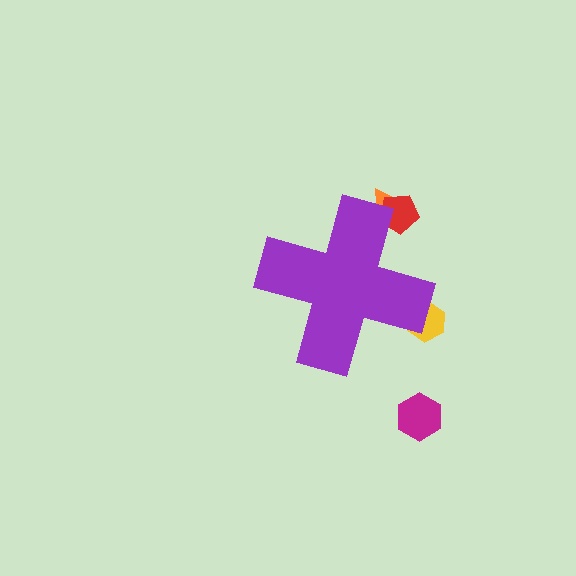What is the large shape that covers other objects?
A purple cross.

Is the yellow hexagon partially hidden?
Yes, the yellow hexagon is partially hidden behind the purple cross.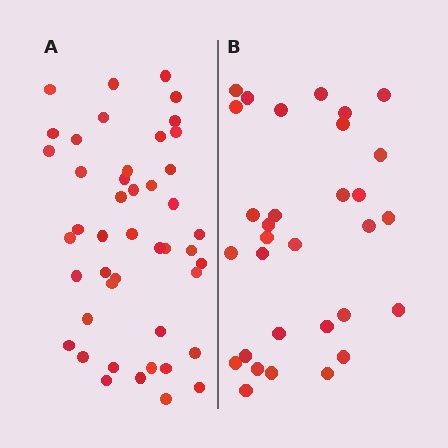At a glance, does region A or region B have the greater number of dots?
Region A (the left region) has more dots.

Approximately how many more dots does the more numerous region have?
Region A has approximately 15 more dots than region B.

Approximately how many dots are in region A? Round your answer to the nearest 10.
About 40 dots. (The exact count is 45, which rounds to 40.)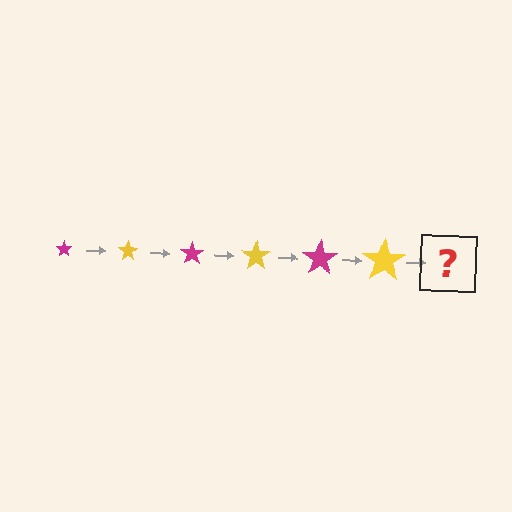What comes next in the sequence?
The next element should be a magenta star, larger than the previous one.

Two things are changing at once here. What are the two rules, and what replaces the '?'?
The two rules are that the star grows larger each step and the color cycles through magenta and yellow. The '?' should be a magenta star, larger than the previous one.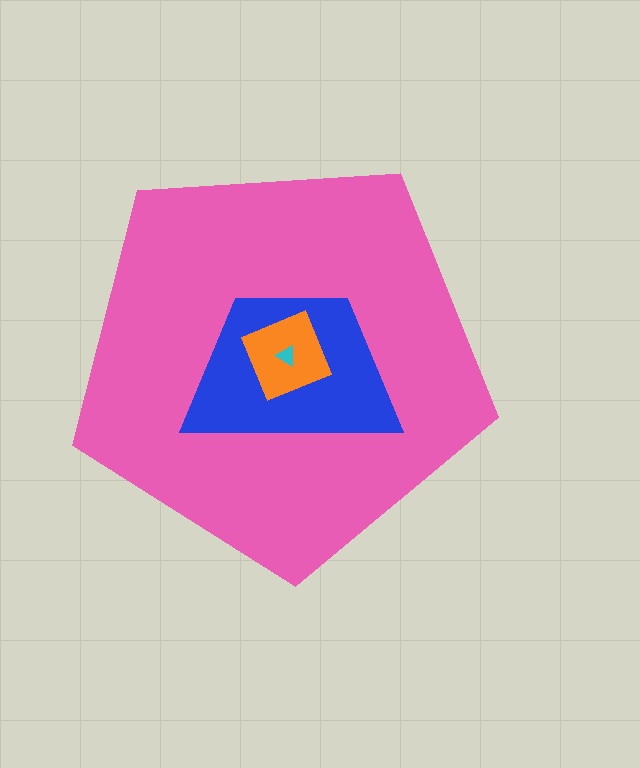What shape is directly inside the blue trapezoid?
The orange diamond.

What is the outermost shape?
The pink pentagon.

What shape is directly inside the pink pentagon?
The blue trapezoid.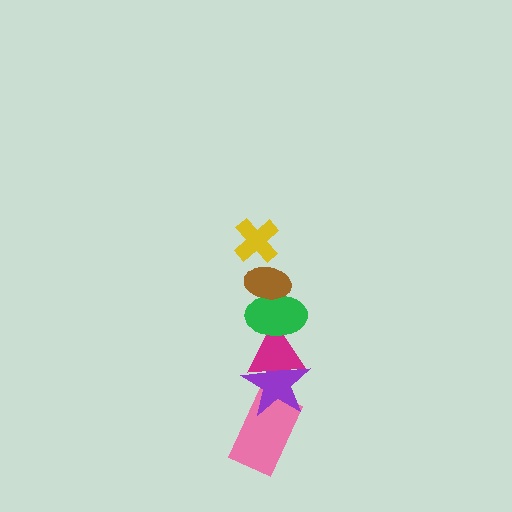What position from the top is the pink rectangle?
The pink rectangle is 6th from the top.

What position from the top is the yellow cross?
The yellow cross is 1st from the top.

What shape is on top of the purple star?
The magenta triangle is on top of the purple star.